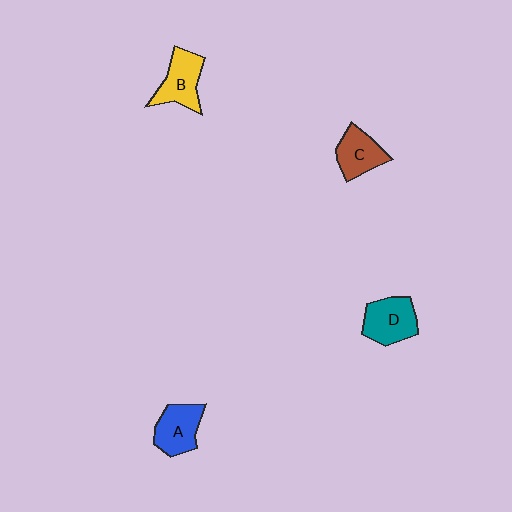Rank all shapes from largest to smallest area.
From largest to smallest: D (teal), B (yellow), A (blue), C (brown).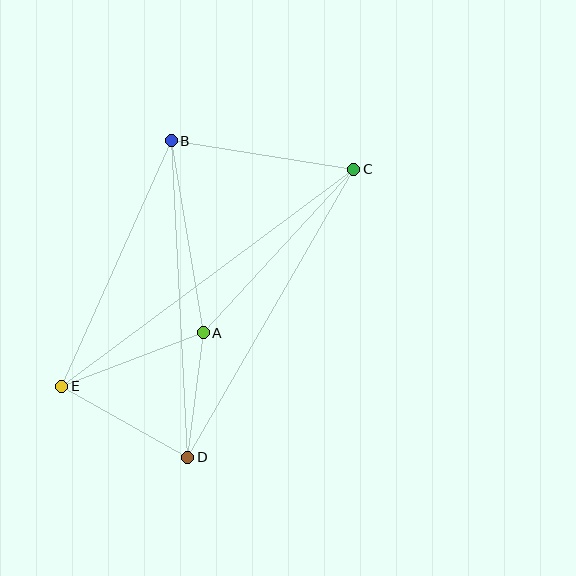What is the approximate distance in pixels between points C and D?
The distance between C and D is approximately 332 pixels.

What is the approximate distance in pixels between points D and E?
The distance between D and E is approximately 145 pixels.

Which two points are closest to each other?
Points A and D are closest to each other.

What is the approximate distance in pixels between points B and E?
The distance between B and E is approximately 269 pixels.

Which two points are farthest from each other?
Points C and E are farthest from each other.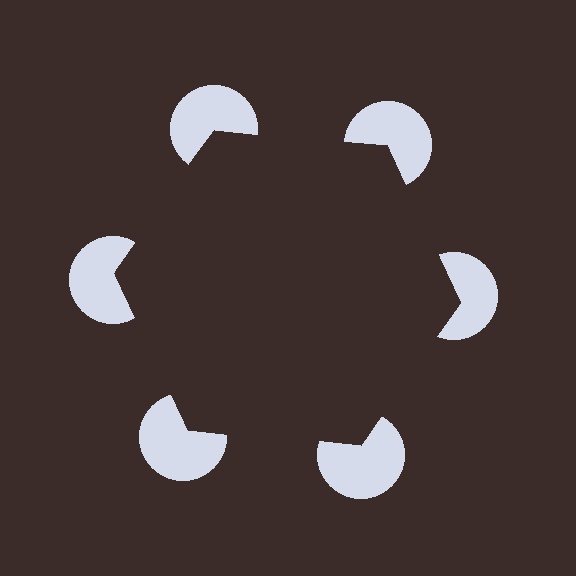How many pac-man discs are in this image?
There are 6 — one at each vertex of the illusory hexagon.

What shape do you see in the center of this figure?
An illusory hexagon — its edges are inferred from the aligned wedge cuts in the pac-man discs, not physically drawn.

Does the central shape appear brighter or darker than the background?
It typically appears slightly darker than the background, even though no actual brightness change is drawn.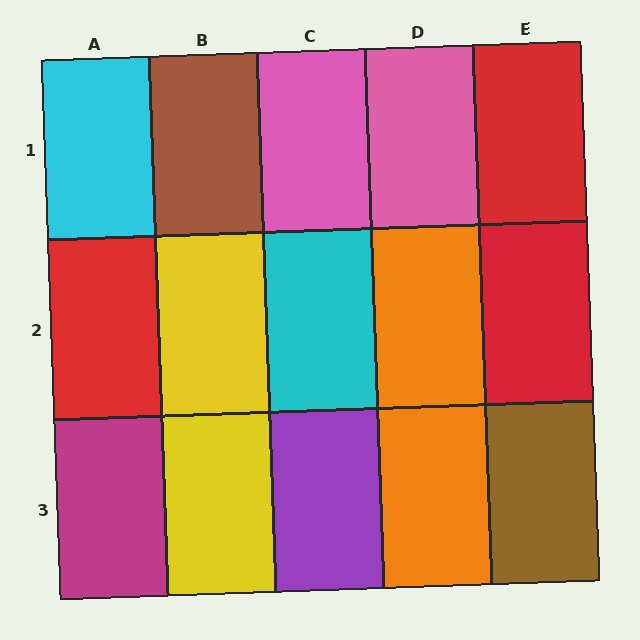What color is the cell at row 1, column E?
Red.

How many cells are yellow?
2 cells are yellow.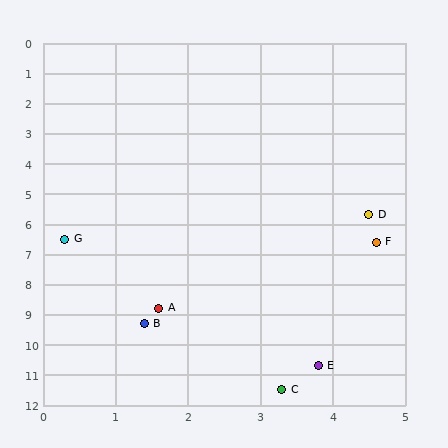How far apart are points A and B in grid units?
Points A and B are about 0.5 grid units apart.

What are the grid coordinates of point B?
Point B is at approximately (1.4, 9.3).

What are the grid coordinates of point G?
Point G is at approximately (0.3, 6.5).